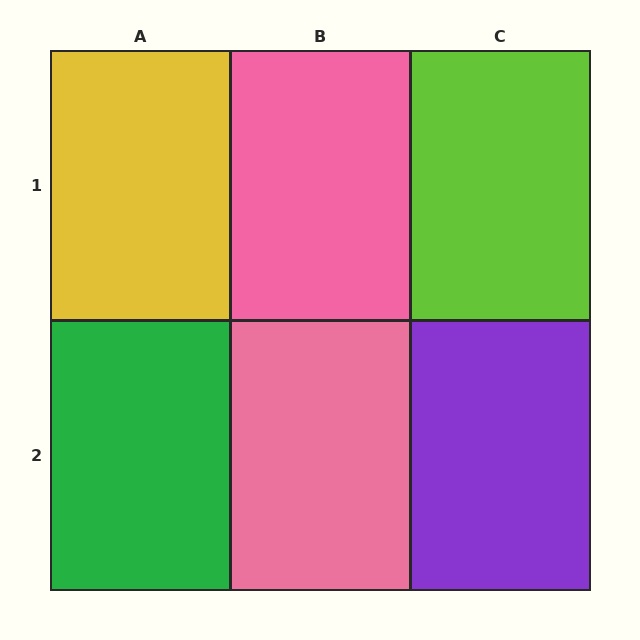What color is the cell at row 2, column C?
Purple.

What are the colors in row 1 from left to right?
Yellow, pink, lime.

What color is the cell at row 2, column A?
Green.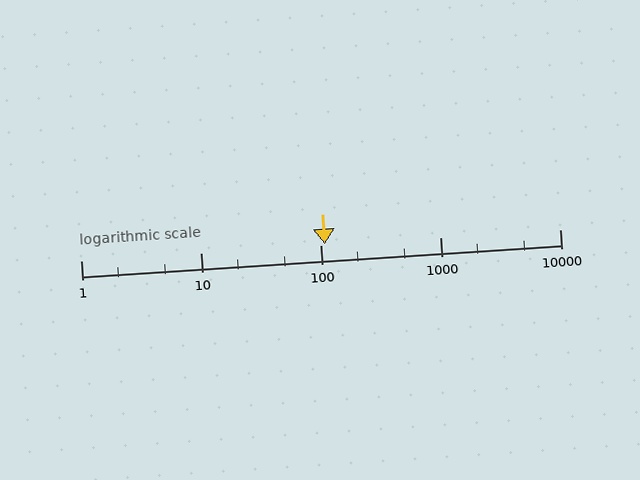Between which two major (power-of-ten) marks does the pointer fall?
The pointer is between 100 and 1000.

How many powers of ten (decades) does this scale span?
The scale spans 4 decades, from 1 to 10000.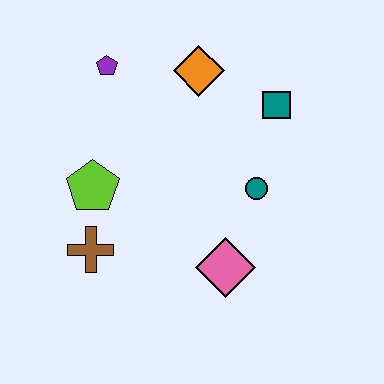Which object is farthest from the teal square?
The brown cross is farthest from the teal square.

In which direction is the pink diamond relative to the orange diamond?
The pink diamond is below the orange diamond.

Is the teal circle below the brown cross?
No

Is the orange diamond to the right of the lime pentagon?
Yes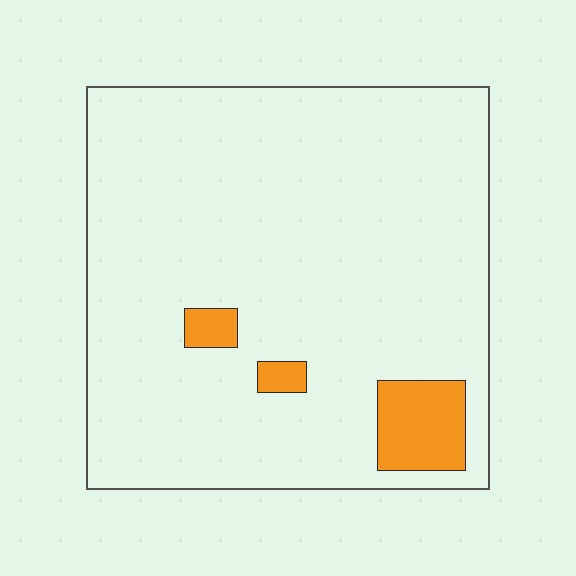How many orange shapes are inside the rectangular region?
3.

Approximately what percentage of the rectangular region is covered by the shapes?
Approximately 5%.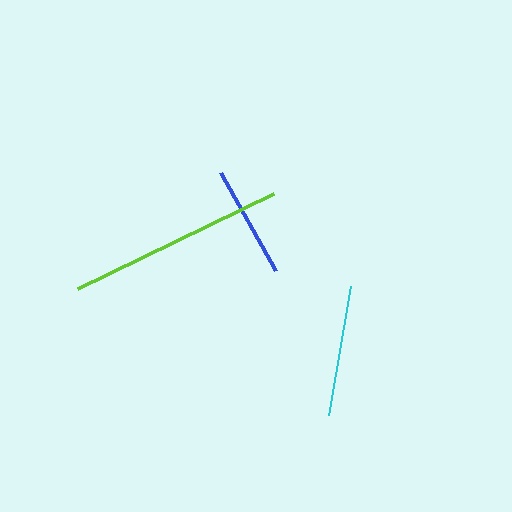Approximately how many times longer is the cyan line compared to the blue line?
The cyan line is approximately 1.2 times the length of the blue line.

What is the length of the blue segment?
The blue segment is approximately 112 pixels long.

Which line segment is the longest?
The lime line is the longest at approximately 217 pixels.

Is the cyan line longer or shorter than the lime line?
The lime line is longer than the cyan line.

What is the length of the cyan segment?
The cyan segment is approximately 130 pixels long.